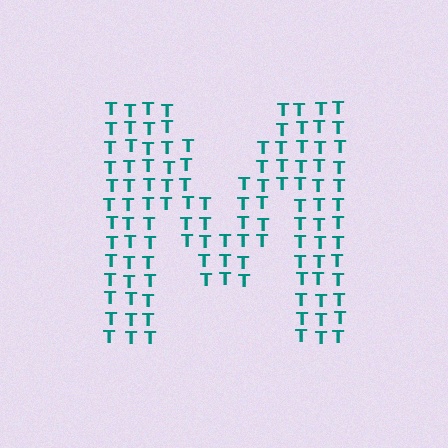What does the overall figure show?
The overall figure shows the letter M.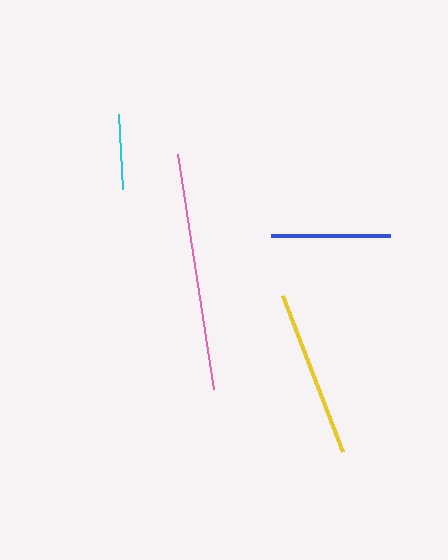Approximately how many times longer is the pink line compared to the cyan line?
The pink line is approximately 3.2 times the length of the cyan line.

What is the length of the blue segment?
The blue segment is approximately 119 pixels long.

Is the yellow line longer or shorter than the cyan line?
The yellow line is longer than the cyan line.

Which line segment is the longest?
The pink line is the longest at approximately 238 pixels.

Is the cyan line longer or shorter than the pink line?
The pink line is longer than the cyan line.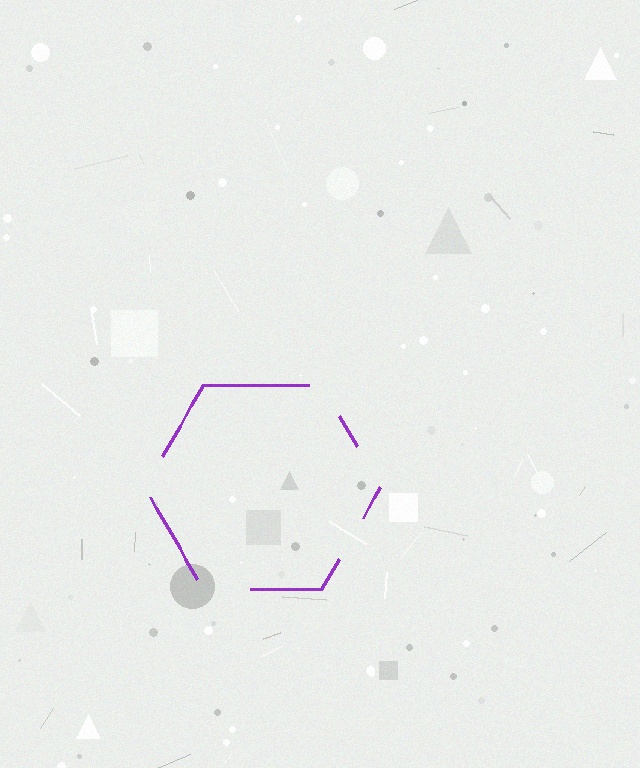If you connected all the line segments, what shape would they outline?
They would outline a hexagon.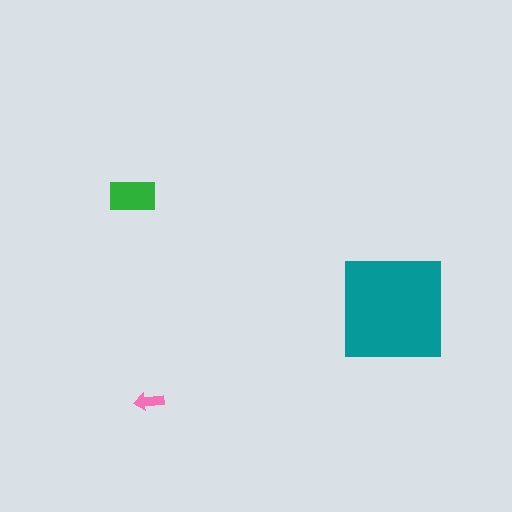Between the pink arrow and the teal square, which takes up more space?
The teal square.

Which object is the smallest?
The pink arrow.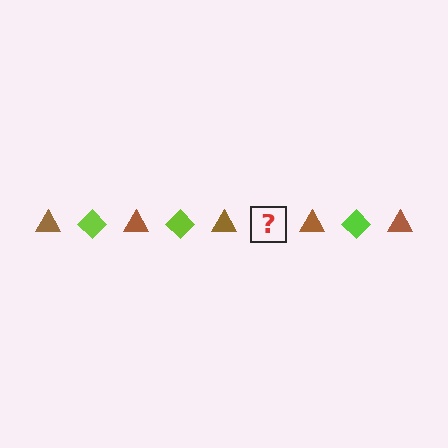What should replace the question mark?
The question mark should be replaced with a lime diamond.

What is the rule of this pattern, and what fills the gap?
The rule is that the pattern alternates between brown triangle and lime diamond. The gap should be filled with a lime diamond.